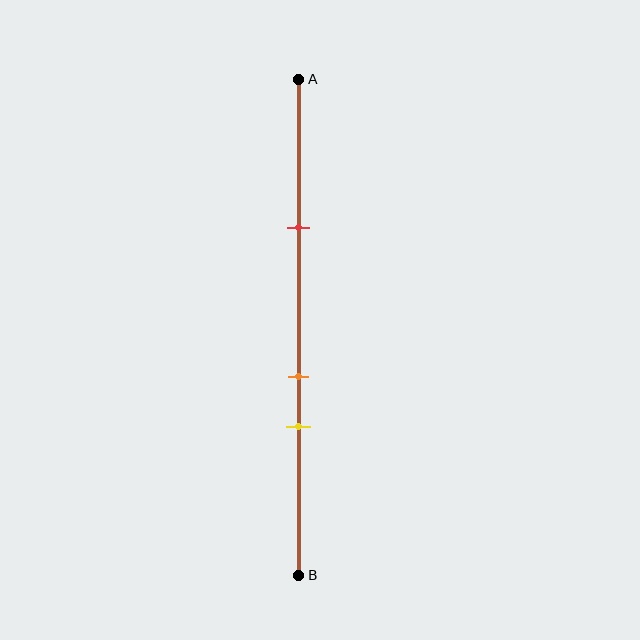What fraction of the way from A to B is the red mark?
The red mark is approximately 30% (0.3) of the way from A to B.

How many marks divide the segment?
There are 3 marks dividing the segment.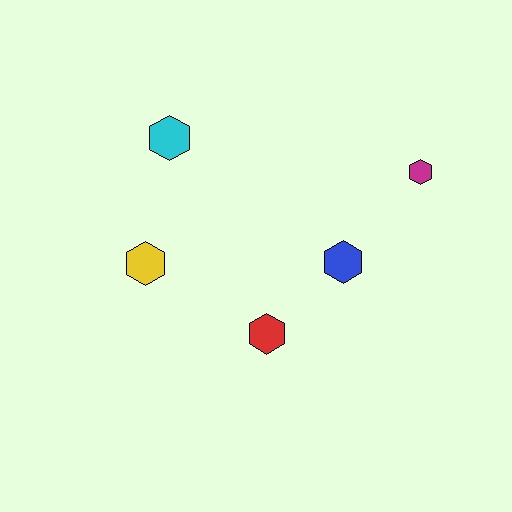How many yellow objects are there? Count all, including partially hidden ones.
There is 1 yellow object.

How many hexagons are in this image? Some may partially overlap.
There are 5 hexagons.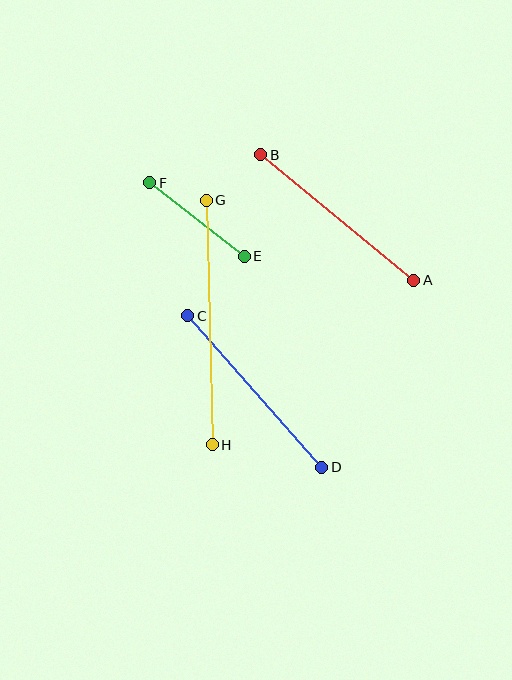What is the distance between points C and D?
The distance is approximately 202 pixels.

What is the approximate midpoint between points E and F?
The midpoint is at approximately (197, 220) pixels.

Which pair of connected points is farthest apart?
Points G and H are farthest apart.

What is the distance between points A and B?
The distance is approximately 198 pixels.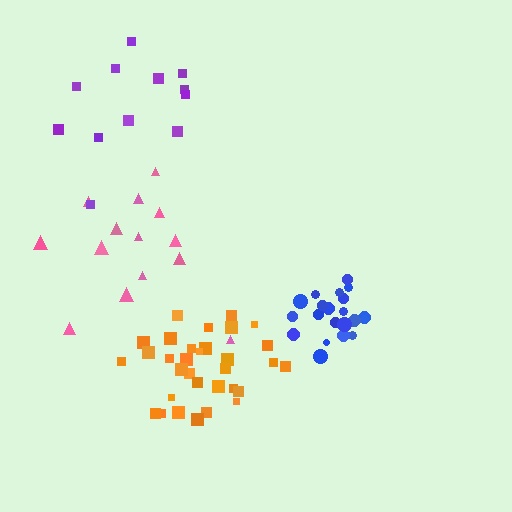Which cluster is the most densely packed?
Blue.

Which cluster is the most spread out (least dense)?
Pink.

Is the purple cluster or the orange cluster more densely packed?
Orange.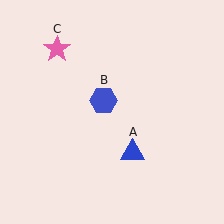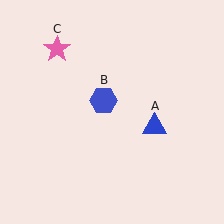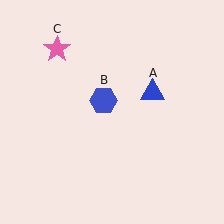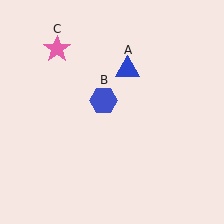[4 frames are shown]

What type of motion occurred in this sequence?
The blue triangle (object A) rotated counterclockwise around the center of the scene.